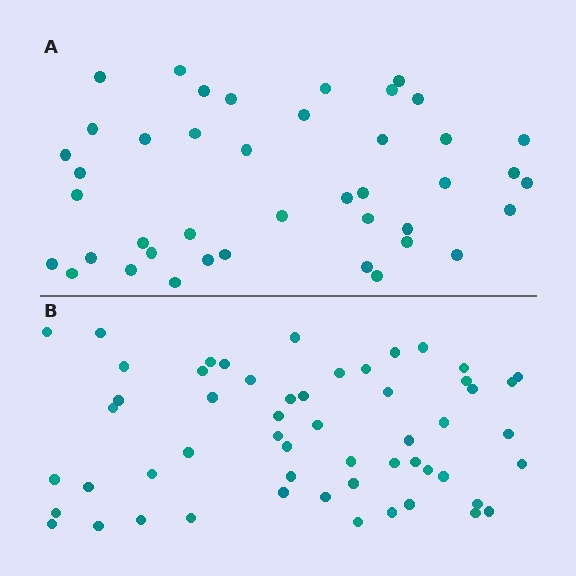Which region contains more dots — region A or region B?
Region B (the bottom region) has more dots.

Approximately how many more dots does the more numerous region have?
Region B has approximately 15 more dots than region A.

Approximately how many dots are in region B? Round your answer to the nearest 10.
About 60 dots. (The exact count is 55, which rounds to 60.)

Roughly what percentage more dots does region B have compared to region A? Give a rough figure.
About 30% more.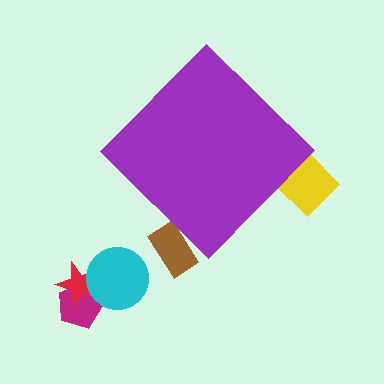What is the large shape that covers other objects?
A purple diamond.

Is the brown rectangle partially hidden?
Yes, the brown rectangle is partially hidden behind the purple diamond.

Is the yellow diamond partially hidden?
Yes, the yellow diamond is partially hidden behind the purple diamond.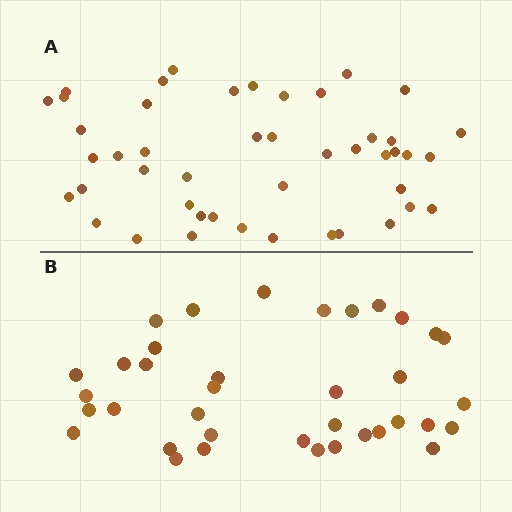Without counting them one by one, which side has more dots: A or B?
Region A (the top region) has more dots.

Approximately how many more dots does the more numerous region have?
Region A has roughly 8 or so more dots than region B.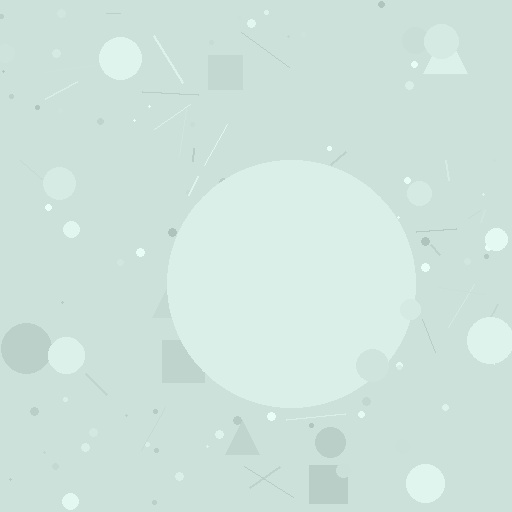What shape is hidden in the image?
A circle is hidden in the image.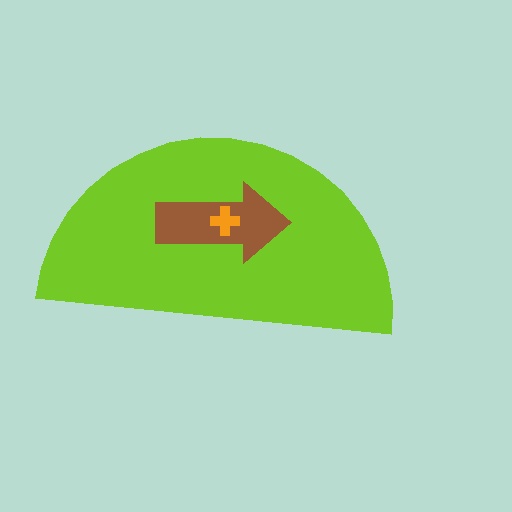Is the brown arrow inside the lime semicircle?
Yes.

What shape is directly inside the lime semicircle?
The brown arrow.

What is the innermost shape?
The orange cross.